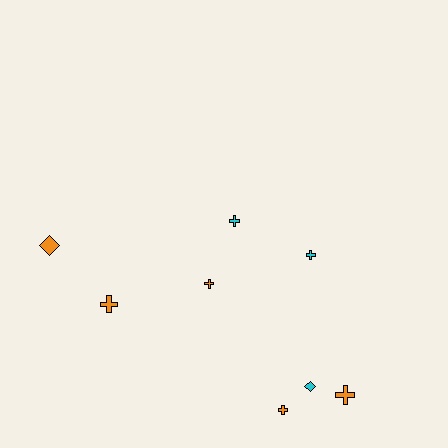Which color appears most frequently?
Orange, with 5 objects.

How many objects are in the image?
There are 8 objects.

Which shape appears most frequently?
Cross, with 6 objects.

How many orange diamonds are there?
There is 1 orange diamond.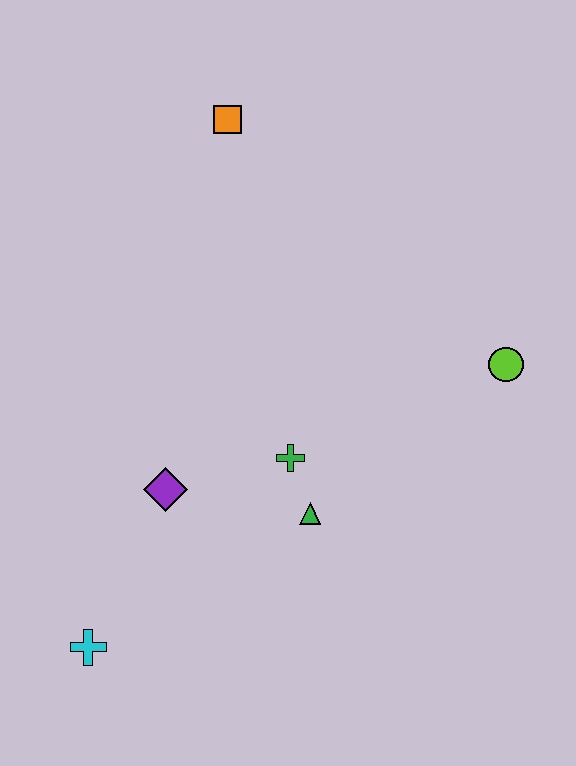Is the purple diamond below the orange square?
Yes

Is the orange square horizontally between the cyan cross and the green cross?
Yes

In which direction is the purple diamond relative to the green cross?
The purple diamond is to the left of the green cross.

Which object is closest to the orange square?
The green cross is closest to the orange square.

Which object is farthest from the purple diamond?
The orange square is farthest from the purple diamond.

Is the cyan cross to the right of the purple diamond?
No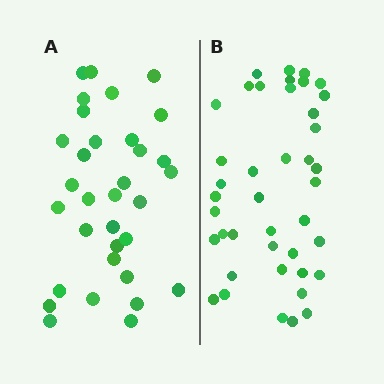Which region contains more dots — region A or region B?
Region B (the right region) has more dots.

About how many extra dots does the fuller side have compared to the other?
Region B has roughly 8 or so more dots than region A.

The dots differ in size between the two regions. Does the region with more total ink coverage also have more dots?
No. Region A has more total ink coverage because its dots are larger, but region B actually contains more individual dots. Total area can be misleading — the number of items is what matters here.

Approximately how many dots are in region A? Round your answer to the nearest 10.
About 30 dots. (The exact count is 33, which rounds to 30.)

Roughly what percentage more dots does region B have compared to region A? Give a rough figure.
About 25% more.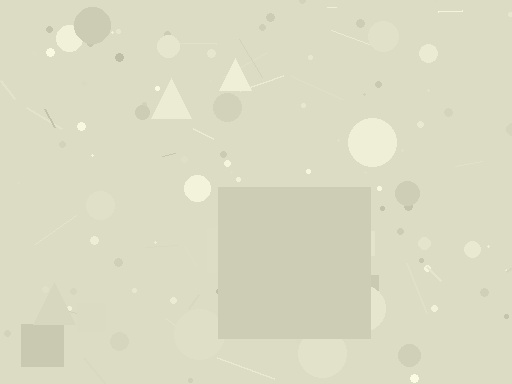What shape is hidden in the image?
A square is hidden in the image.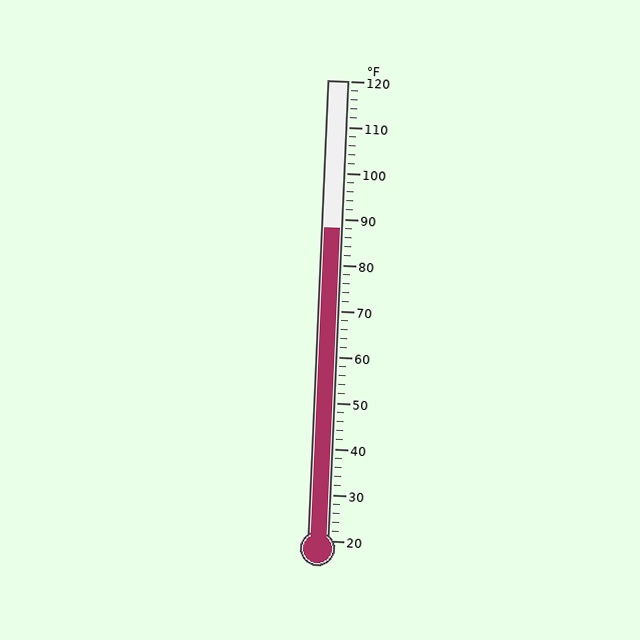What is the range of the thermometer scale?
The thermometer scale ranges from 20°F to 120°F.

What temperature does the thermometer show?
The thermometer shows approximately 88°F.